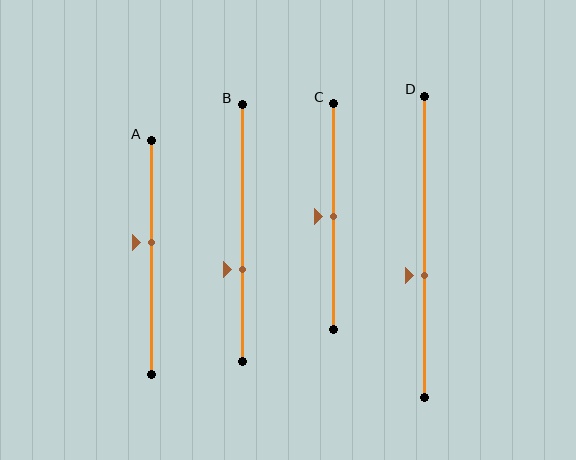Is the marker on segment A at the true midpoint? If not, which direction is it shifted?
No, the marker on segment A is shifted upward by about 6% of the segment length.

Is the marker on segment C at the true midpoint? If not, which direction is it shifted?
Yes, the marker on segment C is at the true midpoint.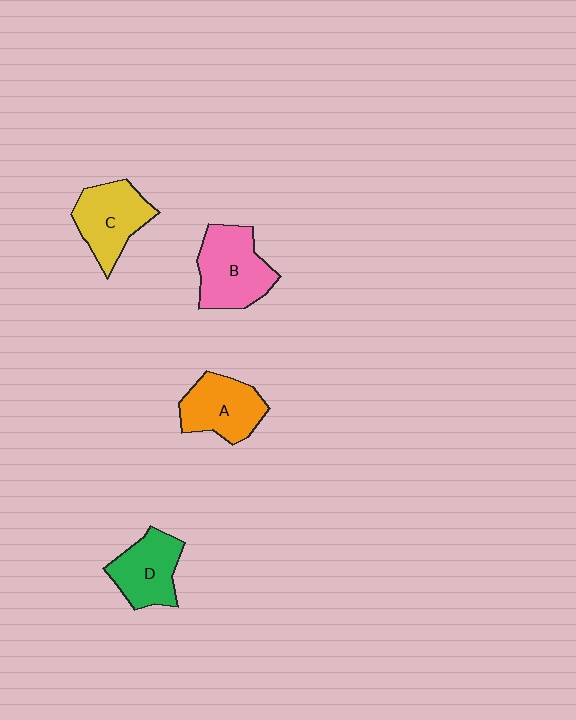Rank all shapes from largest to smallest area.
From largest to smallest: B (pink), C (yellow), A (orange), D (green).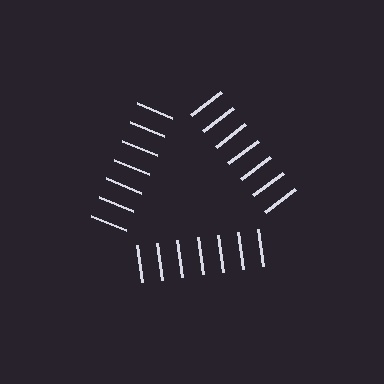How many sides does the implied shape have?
3 sides — the line-ends trace a triangle.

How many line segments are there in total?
21 — 7 along each of the 3 edges.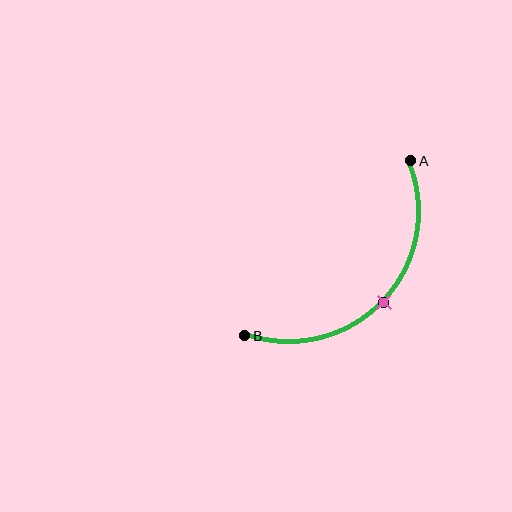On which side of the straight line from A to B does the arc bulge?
The arc bulges below and to the right of the straight line connecting A and B.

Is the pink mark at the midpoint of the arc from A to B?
Yes. The pink mark lies on the arc at equal arc-length from both A and B — it is the arc midpoint.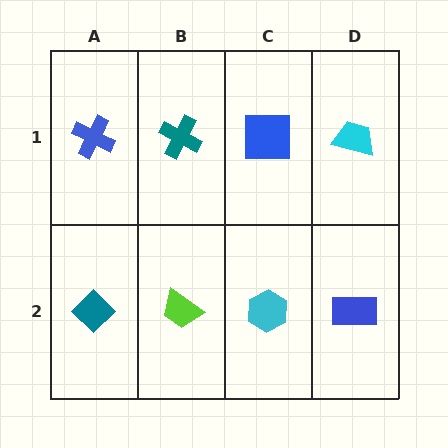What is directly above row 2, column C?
A blue square.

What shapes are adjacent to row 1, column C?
A cyan hexagon (row 2, column C), a teal cross (row 1, column B), a cyan trapezoid (row 1, column D).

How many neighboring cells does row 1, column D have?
2.